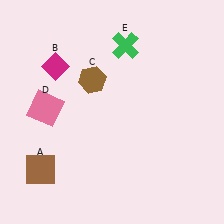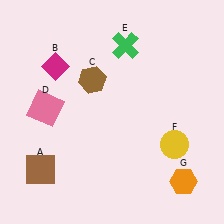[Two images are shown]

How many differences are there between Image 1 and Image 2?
There are 2 differences between the two images.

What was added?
A yellow circle (F), an orange hexagon (G) were added in Image 2.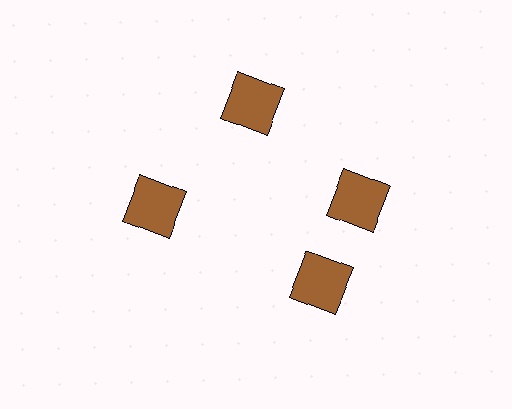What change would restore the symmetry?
The symmetry would be restored by rotating it back into even spacing with its neighbors so that all 4 squares sit at equal angles and equal distance from the center.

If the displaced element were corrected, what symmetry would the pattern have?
It would have 4-fold rotational symmetry — the pattern would map onto itself every 90 degrees.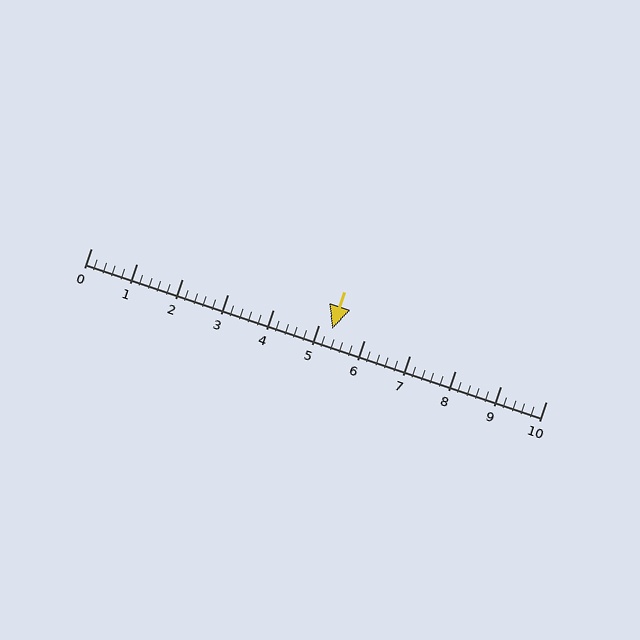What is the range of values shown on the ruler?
The ruler shows values from 0 to 10.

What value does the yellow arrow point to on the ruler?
The yellow arrow points to approximately 5.3.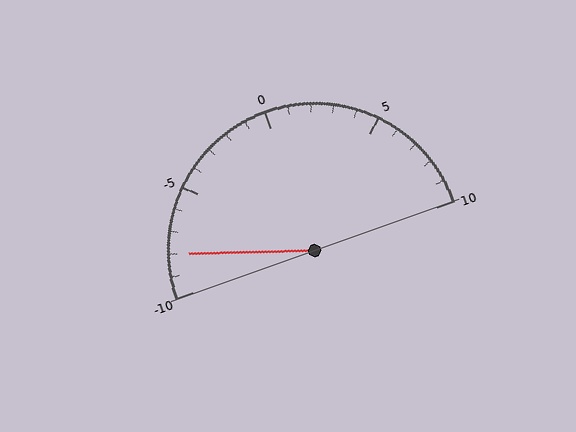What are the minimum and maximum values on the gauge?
The gauge ranges from -10 to 10.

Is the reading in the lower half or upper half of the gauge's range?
The reading is in the lower half of the range (-10 to 10).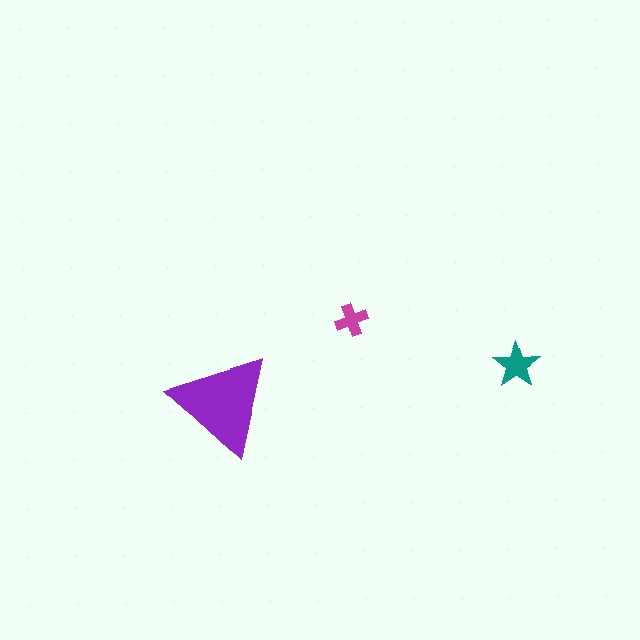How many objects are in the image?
There are 3 objects in the image.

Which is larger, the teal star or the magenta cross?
The teal star.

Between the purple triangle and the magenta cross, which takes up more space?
The purple triangle.